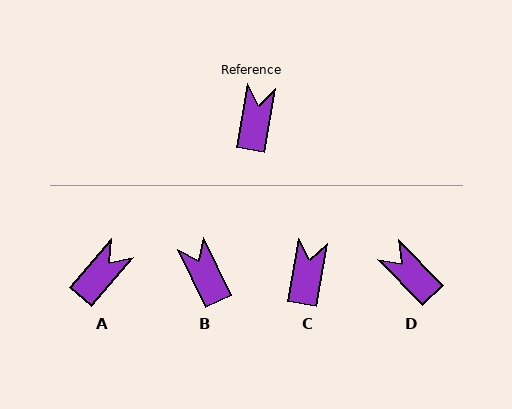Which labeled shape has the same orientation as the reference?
C.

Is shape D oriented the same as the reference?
No, it is off by about 53 degrees.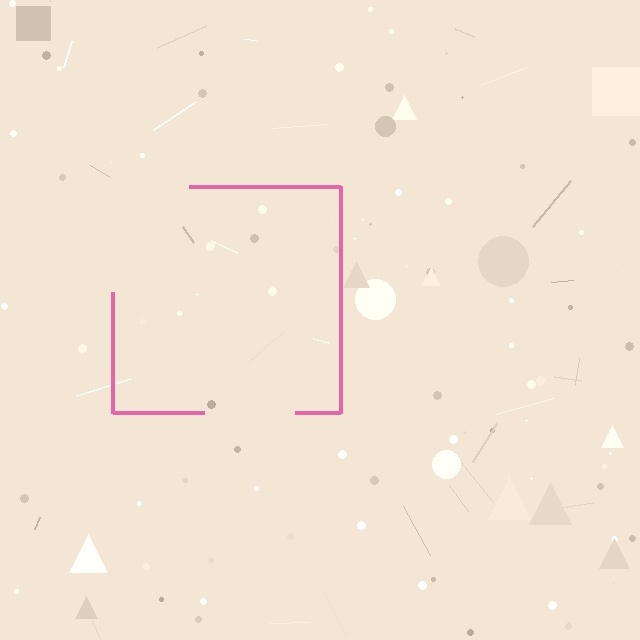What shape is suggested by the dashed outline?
The dashed outline suggests a square.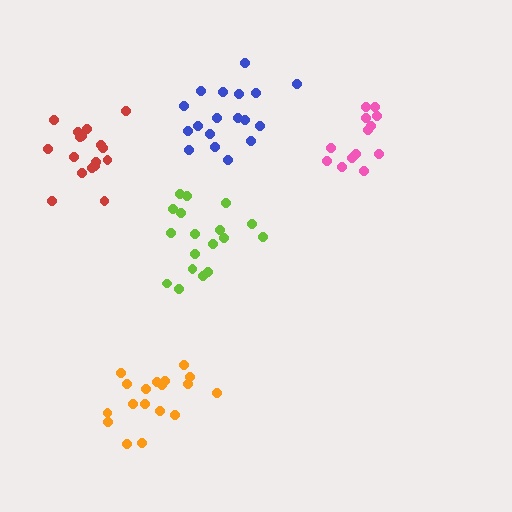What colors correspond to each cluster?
The clusters are colored: pink, red, orange, blue, lime.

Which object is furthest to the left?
The red cluster is leftmost.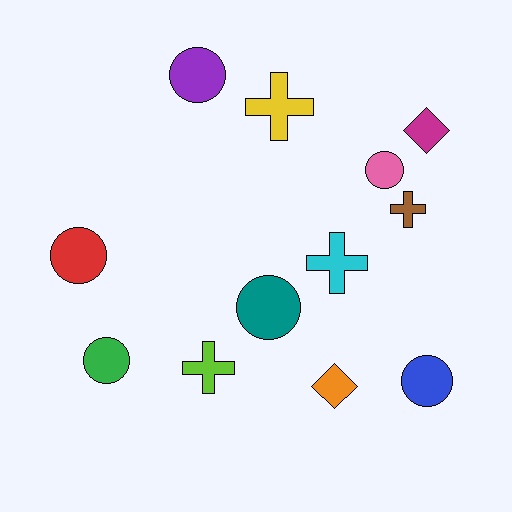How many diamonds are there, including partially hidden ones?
There are 2 diamonds.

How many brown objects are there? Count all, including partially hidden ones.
There is 1 brown object.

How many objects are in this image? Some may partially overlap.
There are 12 objects.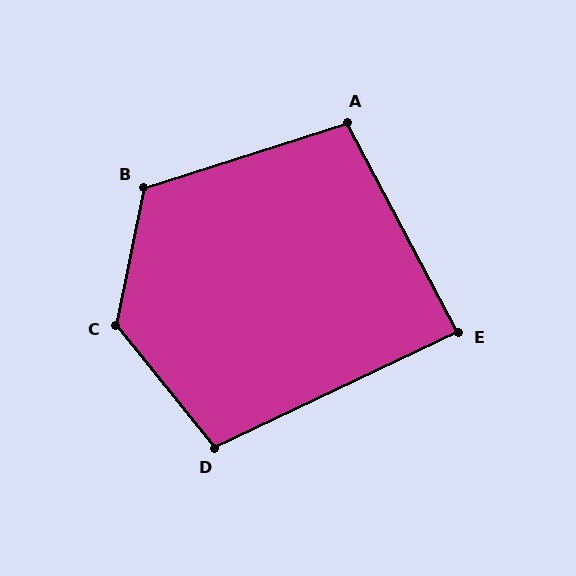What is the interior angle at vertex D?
Approximately 103 degrees (obtuse).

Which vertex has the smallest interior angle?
E, at approximately 88 degrees.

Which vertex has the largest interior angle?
C, at approximately 130 degrees.